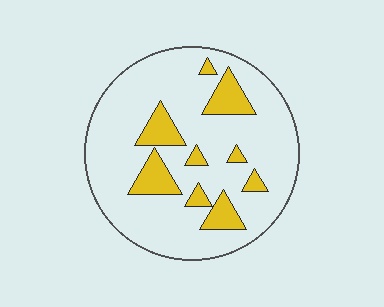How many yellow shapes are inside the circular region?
9.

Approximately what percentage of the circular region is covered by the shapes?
Approximately 20%.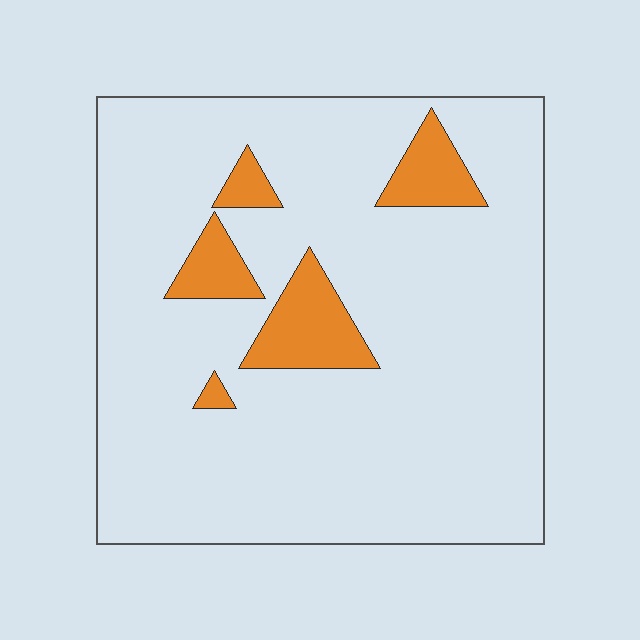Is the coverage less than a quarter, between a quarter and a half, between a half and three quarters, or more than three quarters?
Less than a quarter.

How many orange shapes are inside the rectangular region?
5.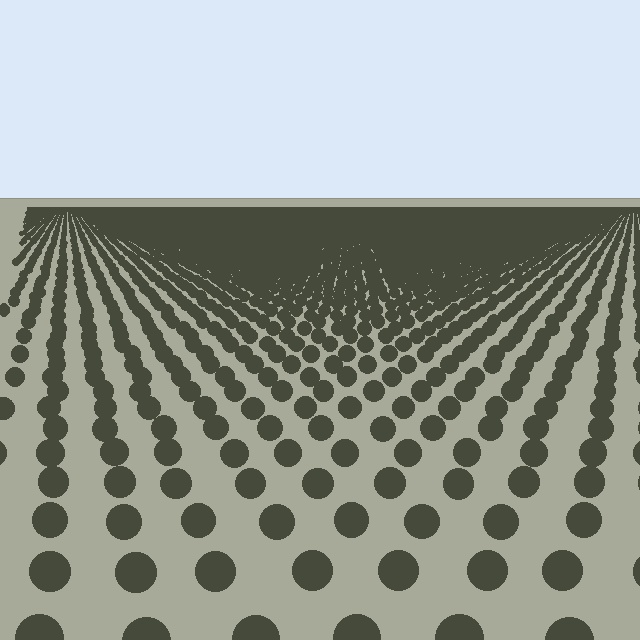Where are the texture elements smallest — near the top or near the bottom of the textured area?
Near the top.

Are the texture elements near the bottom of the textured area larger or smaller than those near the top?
Larger. Near the bottom, elements are closer to the viewer and appear at a bigger on-screen size.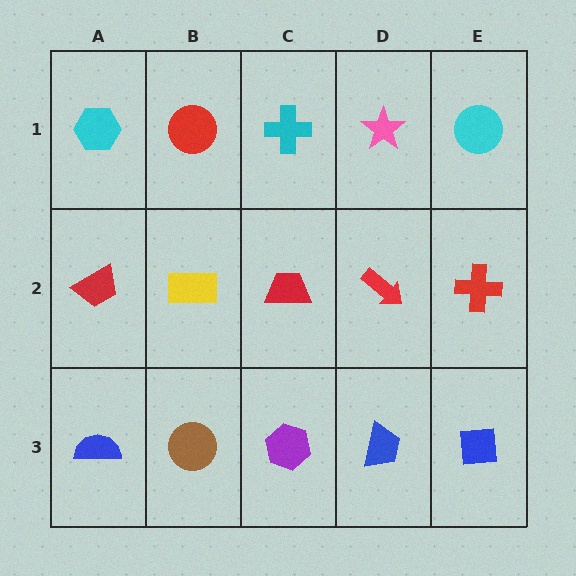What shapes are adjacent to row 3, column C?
A red trapezoid (row 2, column C), a brown circle (row 3, column B), a blue trapezoid (row 3, column D).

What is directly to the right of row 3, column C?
A blue trapezoid.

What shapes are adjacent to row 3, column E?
A red cross (row 2, column E), a blue trapezoid (row 3, column D).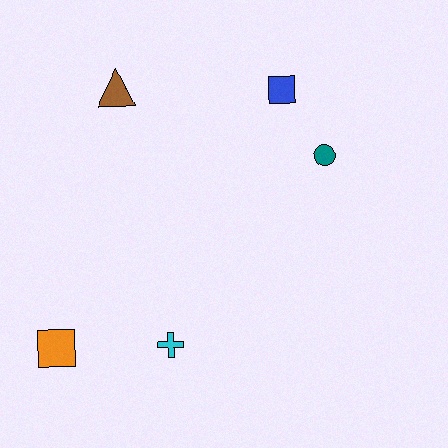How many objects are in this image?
There are 5 objects.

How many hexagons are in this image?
There are no hexagons.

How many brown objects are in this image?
There is 1 brown object.